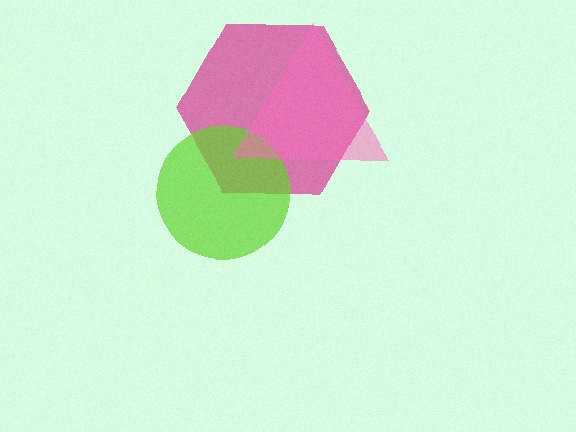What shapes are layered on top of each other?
The layered shapes are: a magenta hexagon, a lime circle, a pink triangle.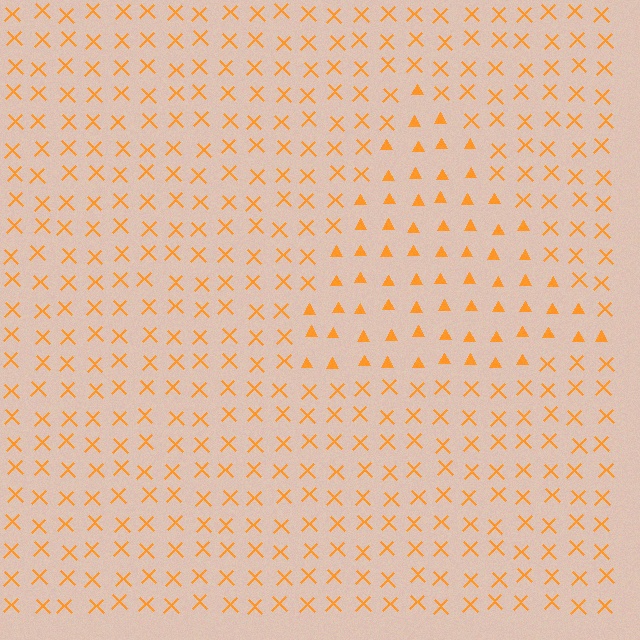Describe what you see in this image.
The image is filled with small orange elements arranged in a uniform grid. A triangle-shaped region contains triangles, while the surrounding area contains X marks. The boundary is defined purely by the change in element shape.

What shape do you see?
I see a triangle.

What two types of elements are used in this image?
The image uses triangles inside the triangle region and X marks outside it.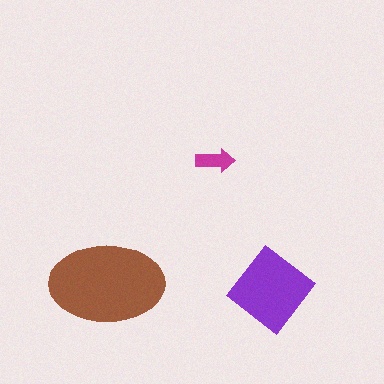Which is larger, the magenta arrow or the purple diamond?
The purple diamond.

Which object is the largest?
The brown ellipse.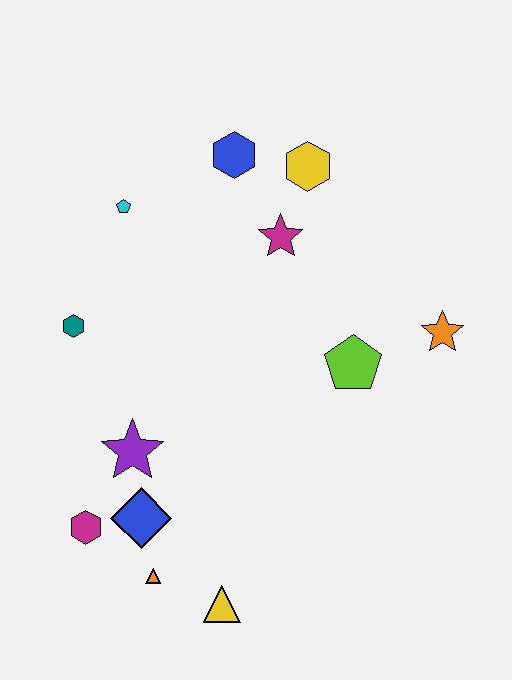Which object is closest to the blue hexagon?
The yellow hexagon is closest to the blue hexagon.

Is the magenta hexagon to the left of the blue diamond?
Yes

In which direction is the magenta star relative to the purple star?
The magenta star is above the purple star.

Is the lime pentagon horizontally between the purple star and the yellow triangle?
No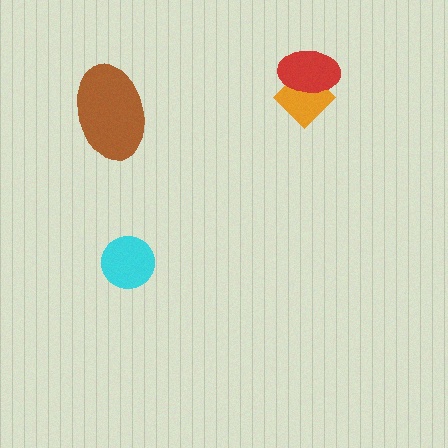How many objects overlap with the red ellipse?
1 object overlaps with the red ellipse.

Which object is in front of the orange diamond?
The red ellipse is in front of the orange diamond.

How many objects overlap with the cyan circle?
0 objects overlap with the cyan circle.